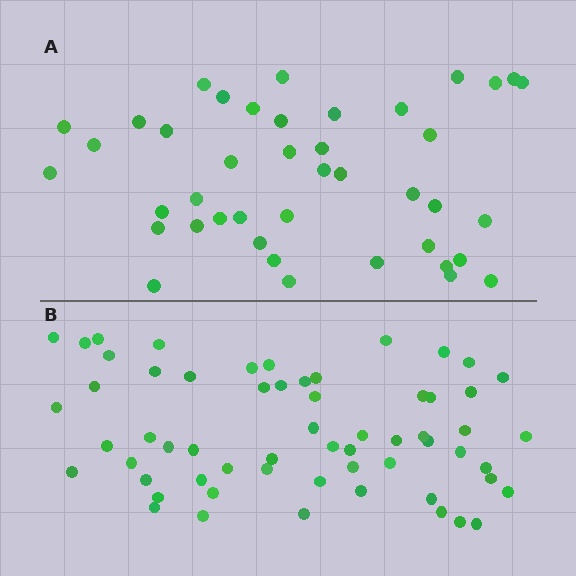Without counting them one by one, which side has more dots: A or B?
Region B (the bottom region) has more dots.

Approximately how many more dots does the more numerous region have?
Region B has approximately 20 more dots than region A.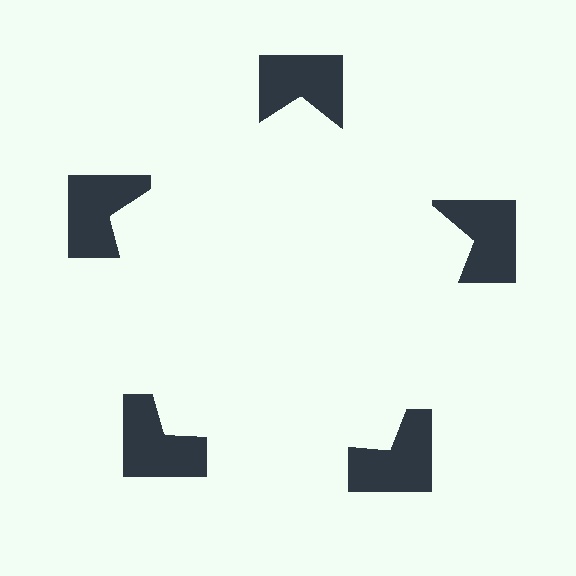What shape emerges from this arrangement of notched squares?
An illusory pentagon — its edges are inferred from the aligned wedge cuts in the notched squares, not physically drawn.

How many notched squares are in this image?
There are 5 — one at each vertex of the illusory pentagon.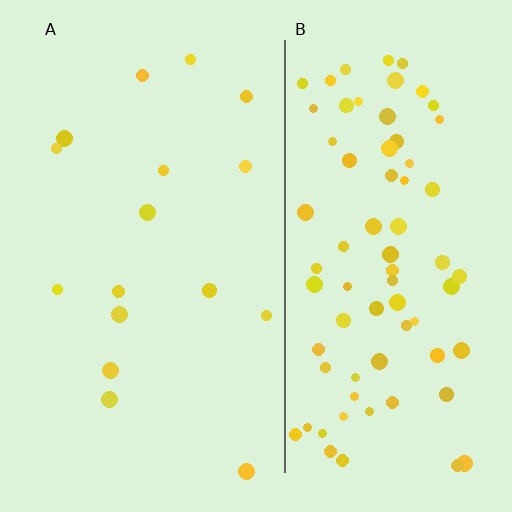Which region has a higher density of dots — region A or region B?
B (the right).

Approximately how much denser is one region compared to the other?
Approximately 4.7× — region B over region A.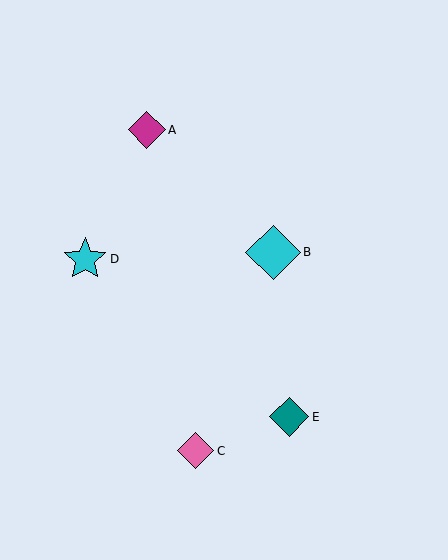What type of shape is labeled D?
Shape D is a cyan star.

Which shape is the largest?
The cyan diamond (labeled B) is the largest.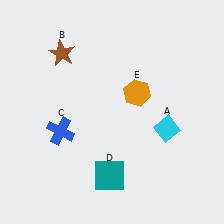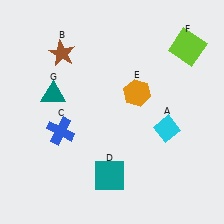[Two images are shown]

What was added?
A lime square (F), a teal triangle (G) were added in Image 2.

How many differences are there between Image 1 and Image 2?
There are 2 differences between the two images.